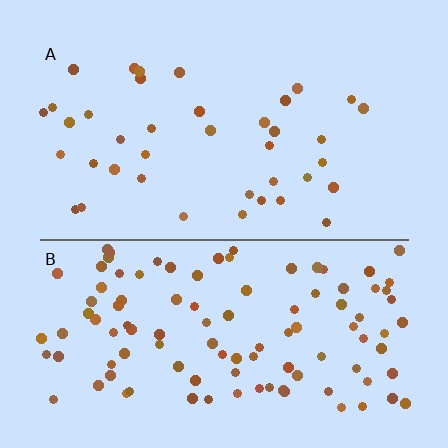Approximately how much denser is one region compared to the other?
Approximately 2.7× — region B over region A.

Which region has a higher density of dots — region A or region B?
B (the bottom).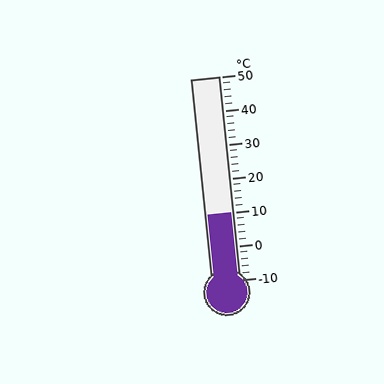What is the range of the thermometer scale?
The thermometer scale ranges from -10°C to 50°C.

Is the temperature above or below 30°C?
The temperature is below 30°C.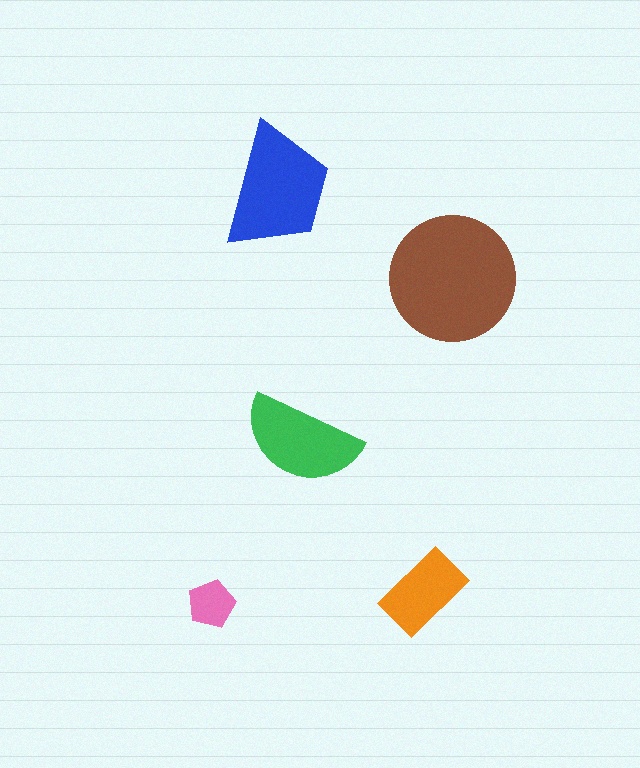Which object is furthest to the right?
The brown circle is rightmost.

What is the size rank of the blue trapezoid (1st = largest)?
2nd.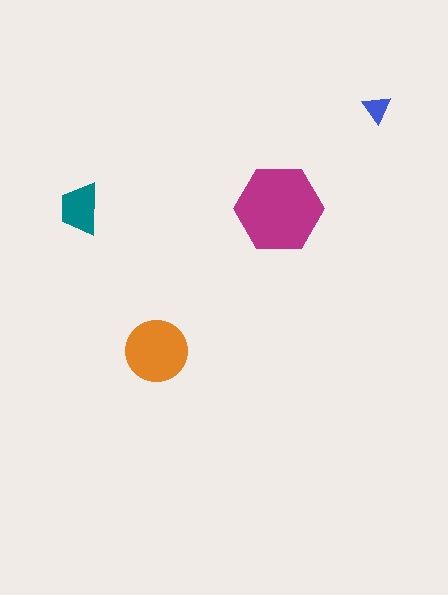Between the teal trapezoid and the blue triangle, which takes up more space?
The teal trapezoid.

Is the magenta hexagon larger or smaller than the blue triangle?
Larger.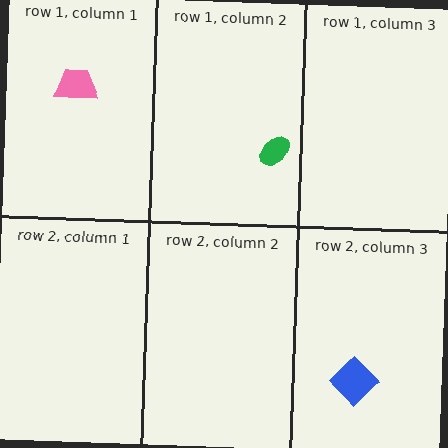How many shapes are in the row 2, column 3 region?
1.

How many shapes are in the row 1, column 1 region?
1.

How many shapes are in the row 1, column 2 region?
1.